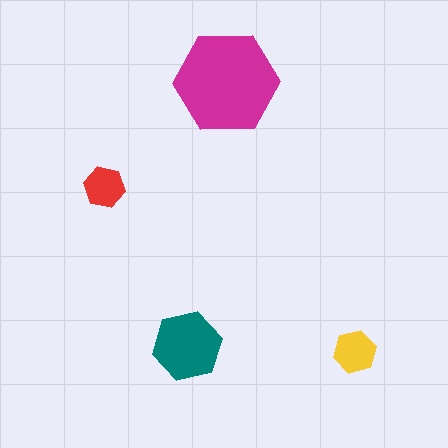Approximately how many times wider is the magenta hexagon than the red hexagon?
About 2.5 times wider.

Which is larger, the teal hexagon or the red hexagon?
The teal one.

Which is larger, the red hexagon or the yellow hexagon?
The yellow one.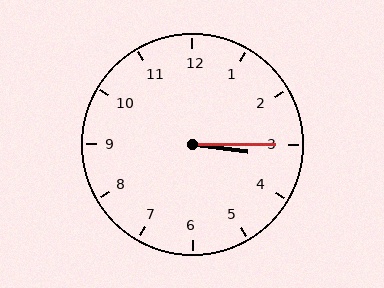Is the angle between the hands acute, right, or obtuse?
It is acute.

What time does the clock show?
3:15.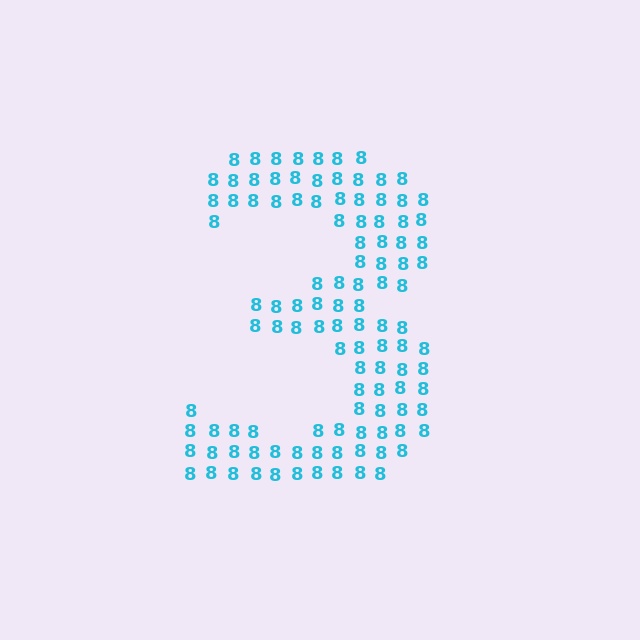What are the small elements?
The small elements are digit 8's.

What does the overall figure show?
The overall figure shows the digit 3.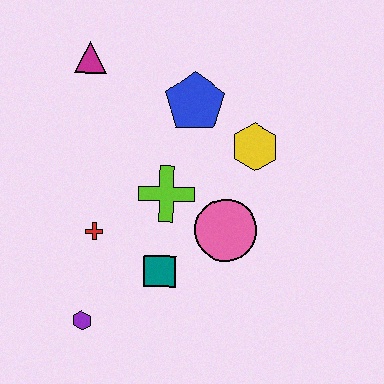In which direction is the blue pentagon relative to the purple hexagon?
The blue pentagon is above the purple hexagon.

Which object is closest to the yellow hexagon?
The blue pentagon is closest to the yellow hexagon.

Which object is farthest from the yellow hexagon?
The purple hexagon is farthest from the yellow hexagon.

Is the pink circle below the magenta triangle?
Yes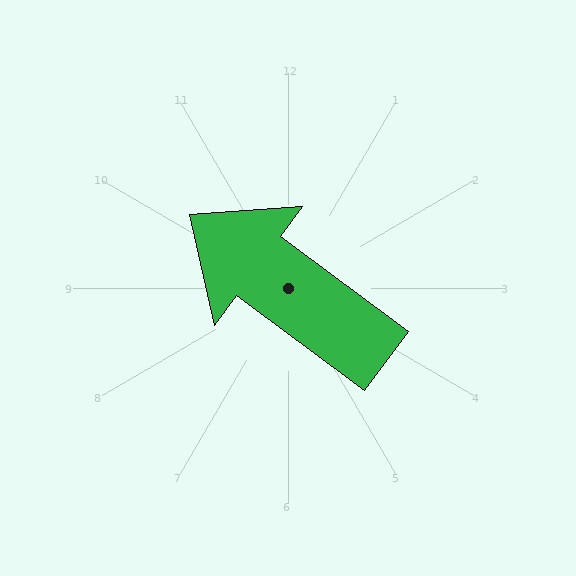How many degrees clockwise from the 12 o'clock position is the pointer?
Approximately 307 degrees.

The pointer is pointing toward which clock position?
Roughly 10 o'clock.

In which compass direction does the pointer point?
Northwest.